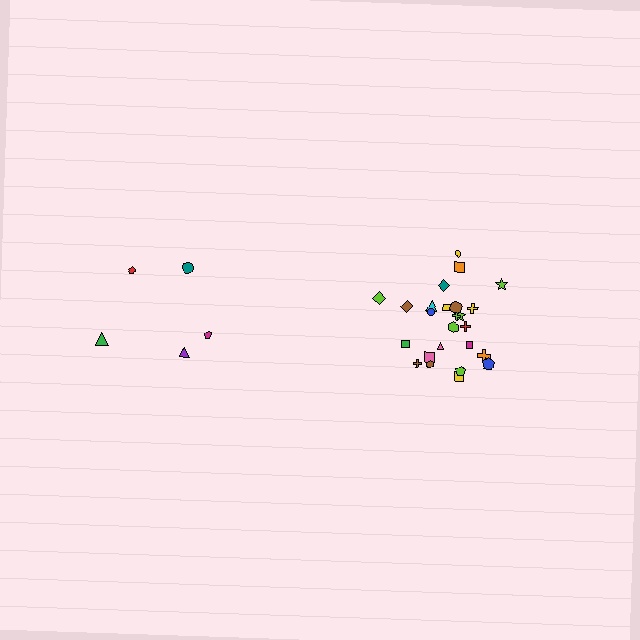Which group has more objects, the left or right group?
The right group.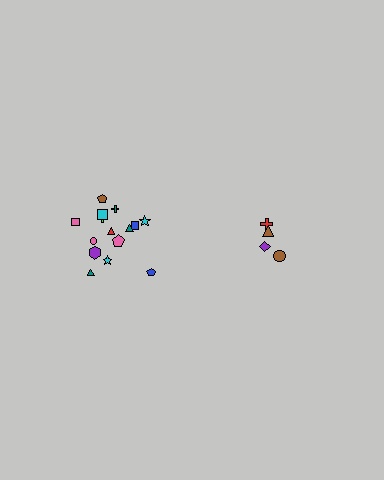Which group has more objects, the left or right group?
The left group.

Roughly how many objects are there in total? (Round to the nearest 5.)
Roughly 20 objects in total.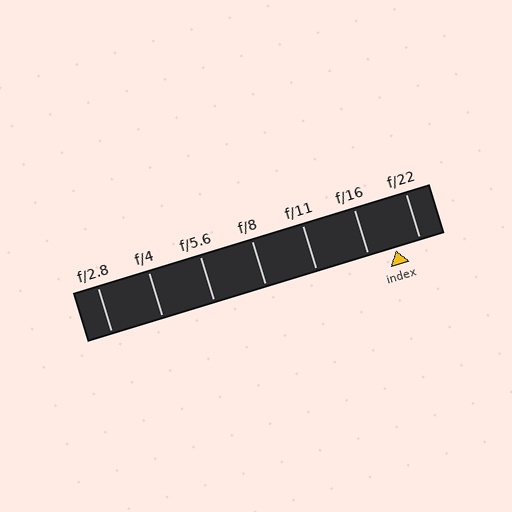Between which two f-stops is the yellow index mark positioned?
The index mark is between f/16 and f/22.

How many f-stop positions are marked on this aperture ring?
There are 7 f-stop positions marked.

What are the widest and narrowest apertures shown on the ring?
The widest aperture shown is f/2.8 and the narrowest is f/22.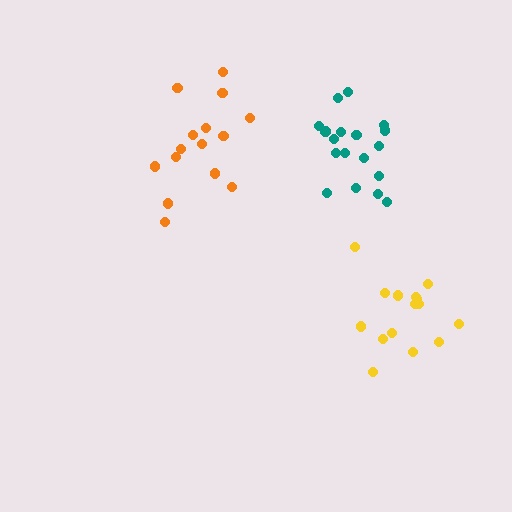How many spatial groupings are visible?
There are 3 spatial groupings.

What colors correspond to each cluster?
The clusters are colored: yellow, orange, teal.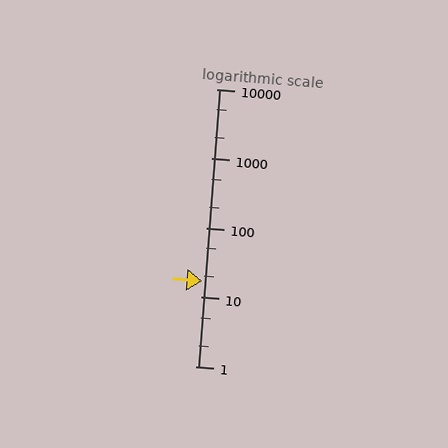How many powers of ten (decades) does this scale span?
The scale spans 4 decades, from 1 to 10000.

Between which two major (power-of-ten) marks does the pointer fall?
The pointer is between 10 and 100.